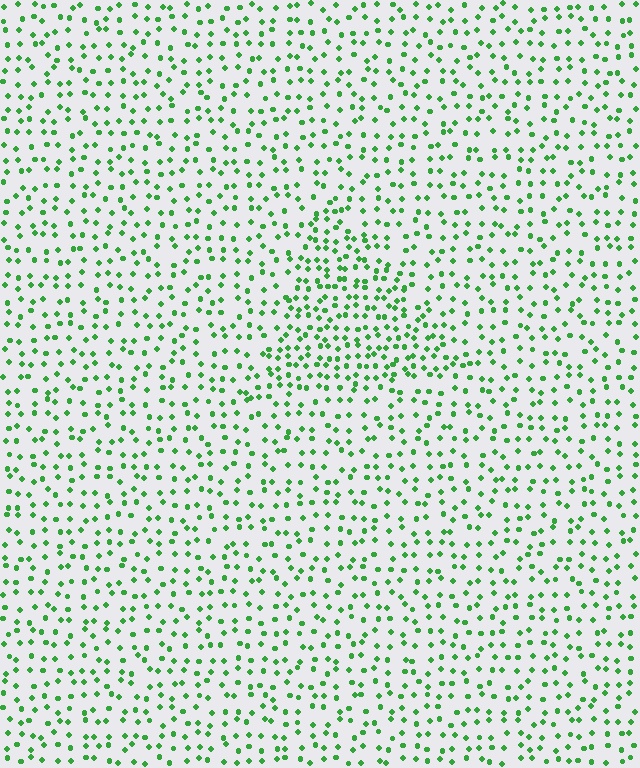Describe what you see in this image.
The image contains small green elements arranged at two different densities. A triangle-shaped region is visible where the elements are more densely packed than the surrounding area.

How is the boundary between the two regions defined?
The boundary is defined by a change in element density (approximately 1.7x ratio). All elements are the same color, size, and shape.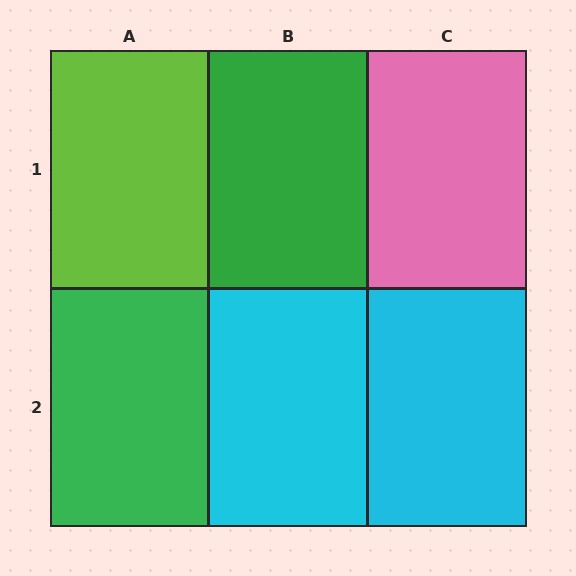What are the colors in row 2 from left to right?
Green, cyan, cyan.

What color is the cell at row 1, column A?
Lime.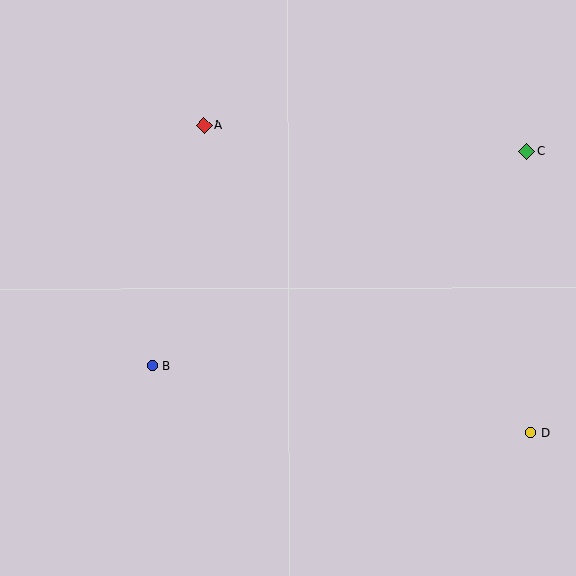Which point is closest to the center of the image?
Point B at (153, 366) is closest to the center.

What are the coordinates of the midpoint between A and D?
The midpoint between A and D is at (367, 279).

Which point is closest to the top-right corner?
Point C is closest to the top-right corner.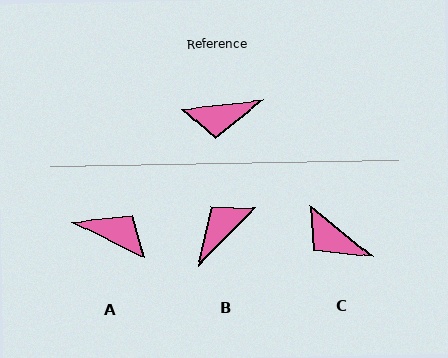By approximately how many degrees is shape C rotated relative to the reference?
Approximately 46 degrees clockwise.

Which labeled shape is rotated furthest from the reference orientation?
A, about 147 degrees away.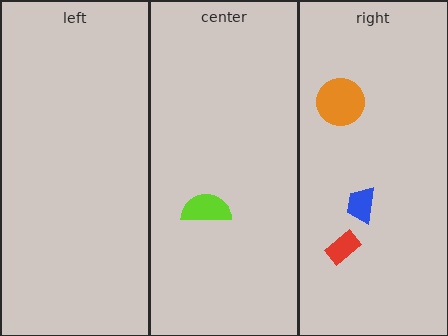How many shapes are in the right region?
3.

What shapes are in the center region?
The lime semicircle.